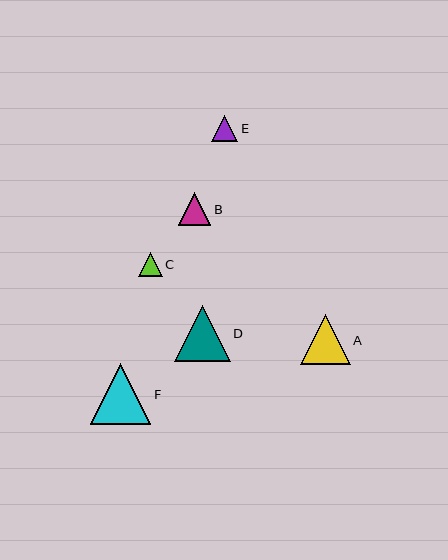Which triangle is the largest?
Triangle F is the largest with a size of approximately 61 pixels.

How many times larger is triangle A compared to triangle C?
Triangle A is approximately 2.1 times the size of triangle C.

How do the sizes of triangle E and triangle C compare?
Triangle E and triangle C are approximately the same size.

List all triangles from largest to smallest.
From largest to smallest: F, D, A, B, E, C.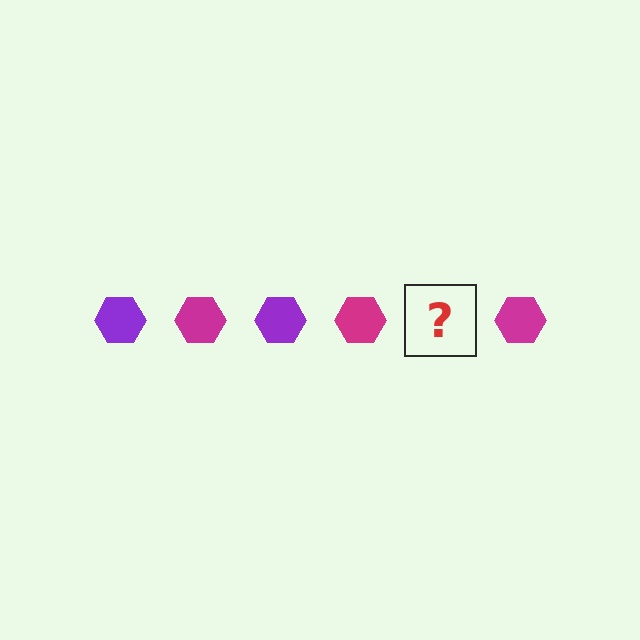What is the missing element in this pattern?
The missing element is a purple hexagon.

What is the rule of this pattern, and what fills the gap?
The rule is that the pattern cycles through purple, magenta hexagons. The gap should be filled with a purple hexagon.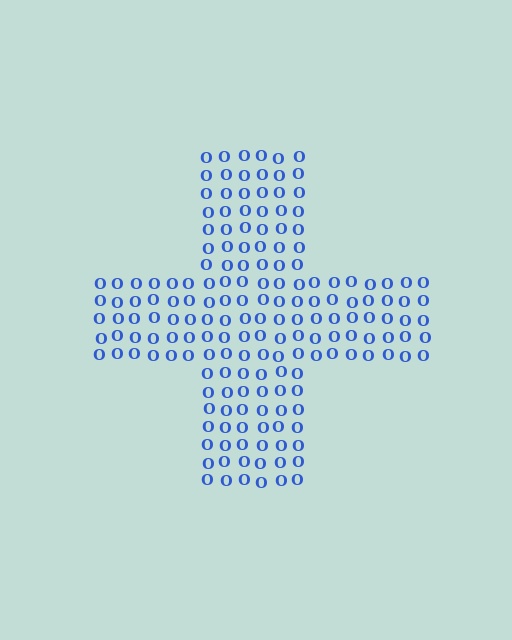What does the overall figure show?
The overall figure shows a cross.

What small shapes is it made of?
It is made of small letter O's.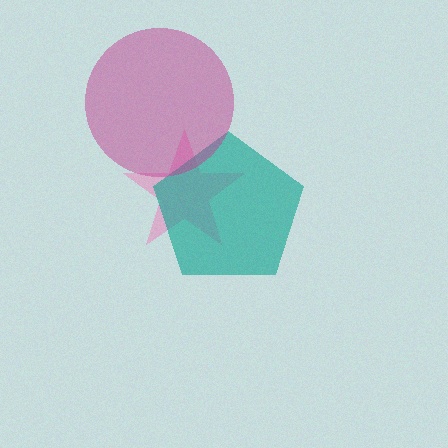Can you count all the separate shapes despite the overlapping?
Yes, there are 3 separate shapes.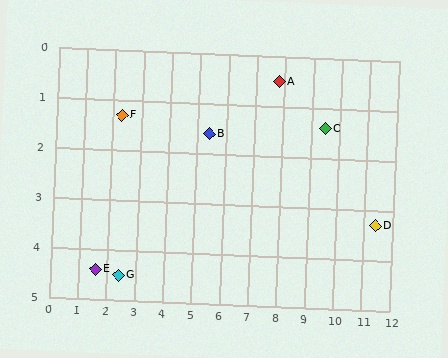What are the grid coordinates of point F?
Point F is at approximately (2.3, 1.3).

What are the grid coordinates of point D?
Point D is at approximately (11.4, 3.3).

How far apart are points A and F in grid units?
Points A and F are about 5.6 grid units apart.